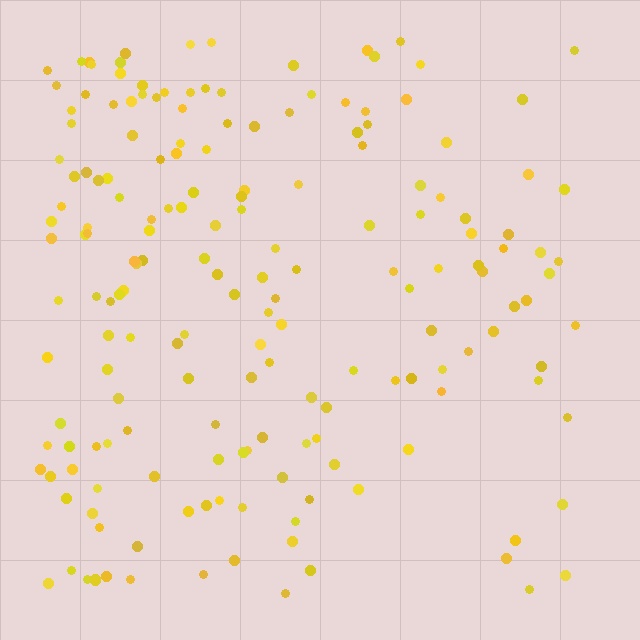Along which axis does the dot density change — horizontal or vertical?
Horizontal.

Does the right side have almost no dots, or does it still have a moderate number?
Still a moderate number, just noticeably fewer than the left.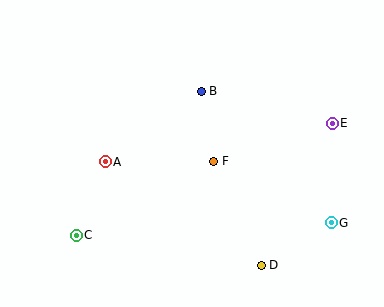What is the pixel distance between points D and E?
The distance between D and E is 159 pixels.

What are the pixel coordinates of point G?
Point G is at (331, 223).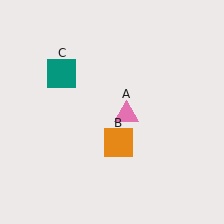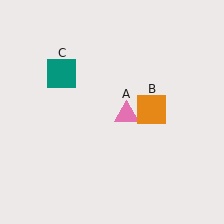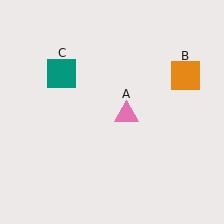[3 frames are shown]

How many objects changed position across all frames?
1 object changed position: orange square (object B).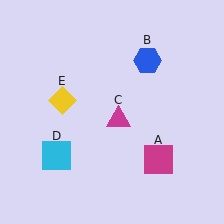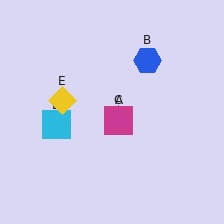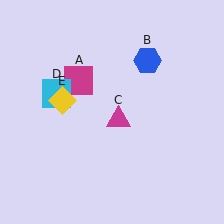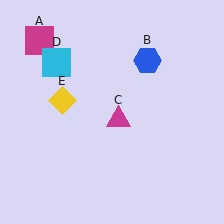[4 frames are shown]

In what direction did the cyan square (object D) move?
The cyan square (object D) moved up.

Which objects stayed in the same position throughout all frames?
Blue hexagon (object B) and magenta triangle (object C) and yellow diamond (object E) remained stationary.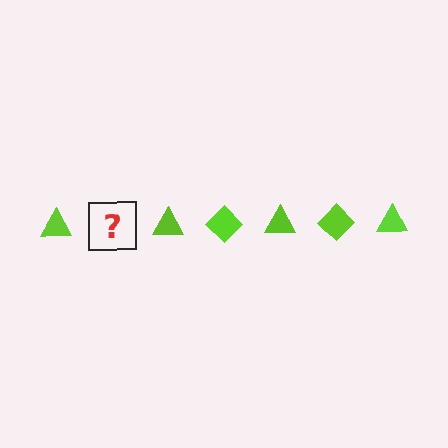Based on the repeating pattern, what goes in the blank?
The blank should be a lime diamond.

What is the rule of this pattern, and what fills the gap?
The rule is that the pattern cycles through triangle, diamond shapes in lime. The gap should be filled with a lime diamond.